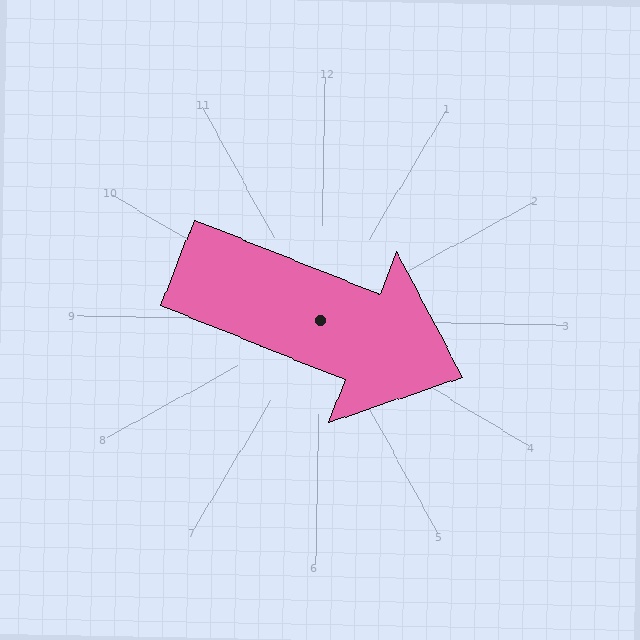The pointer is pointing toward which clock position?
Roughly 4 o'clock.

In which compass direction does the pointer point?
East.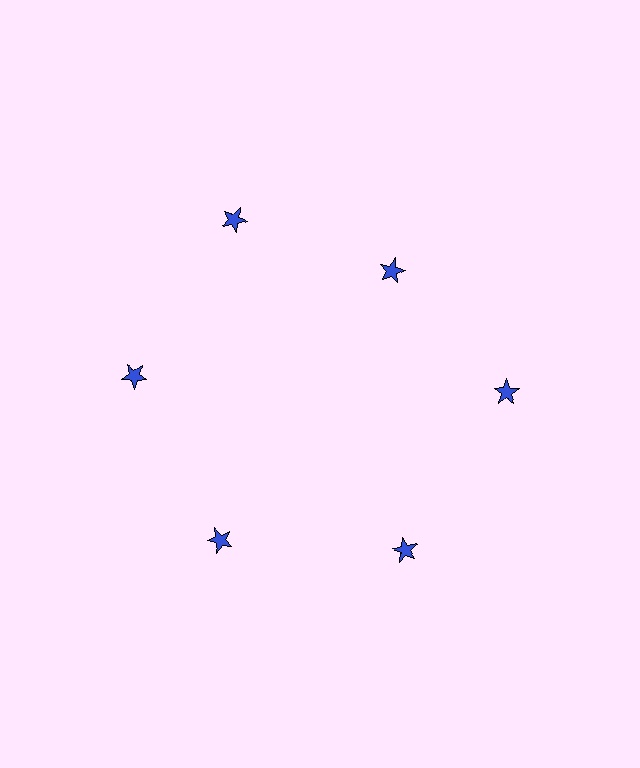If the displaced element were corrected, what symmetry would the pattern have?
It would have 6-fold rotational symmetry — the pattern would map onto itself every 60 degrees.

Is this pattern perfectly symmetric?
No. The 6 blue stars are arranged in a ring, but one element near the 1 o'clock position is pulled inward toward the center, breaking the 6-fold rotational symmetry.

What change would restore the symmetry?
The symmetry would be restored by moving it outward, back onto the ring so that all 6 stars sit at equal angles and equal distance from the center.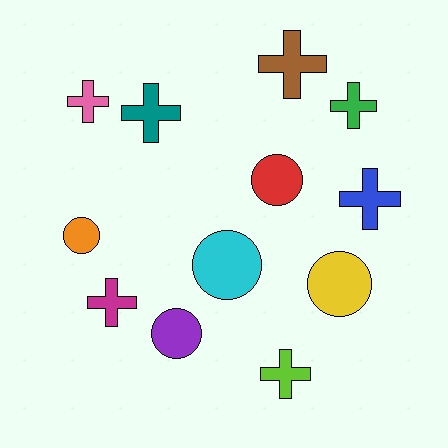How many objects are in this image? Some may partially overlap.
There are 12 objects.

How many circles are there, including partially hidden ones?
There are 5 circles.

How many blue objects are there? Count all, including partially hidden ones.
There is 1 blue object.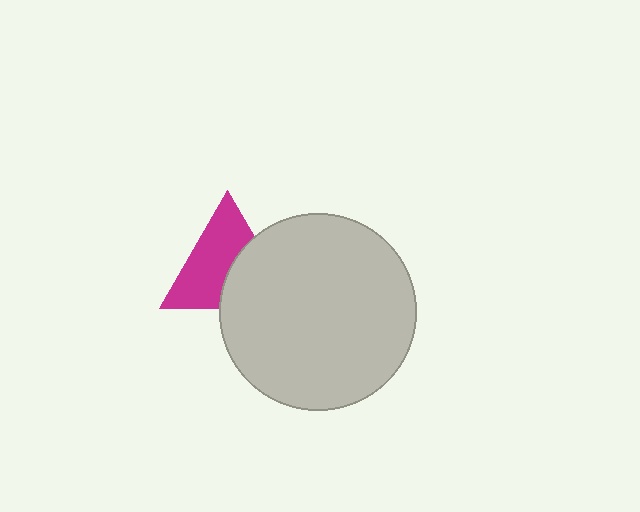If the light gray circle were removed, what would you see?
You would see the complete magenta triangle.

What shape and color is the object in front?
The object in front is a light gray circle.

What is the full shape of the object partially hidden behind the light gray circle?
The partially hidden object is a magenta triangle.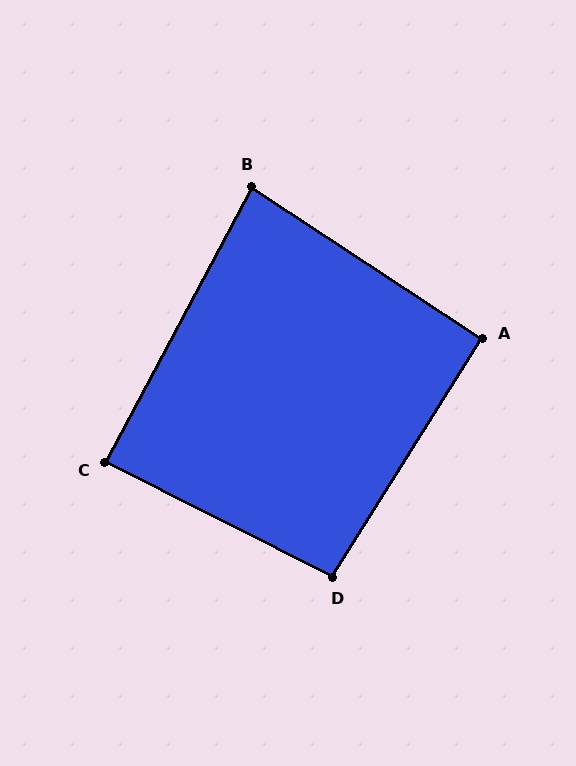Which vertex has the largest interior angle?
D, at approximately 95 degrees.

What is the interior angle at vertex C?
Approximately 89 degrees (approximately right).